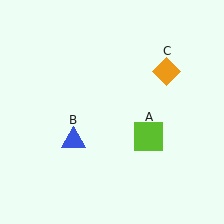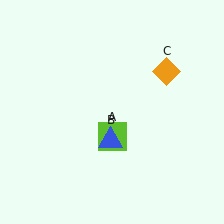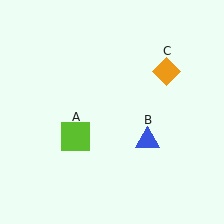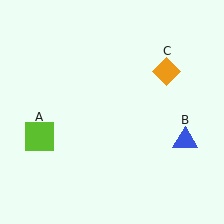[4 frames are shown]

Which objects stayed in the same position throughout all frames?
Orange diamond (object C) remained stationary.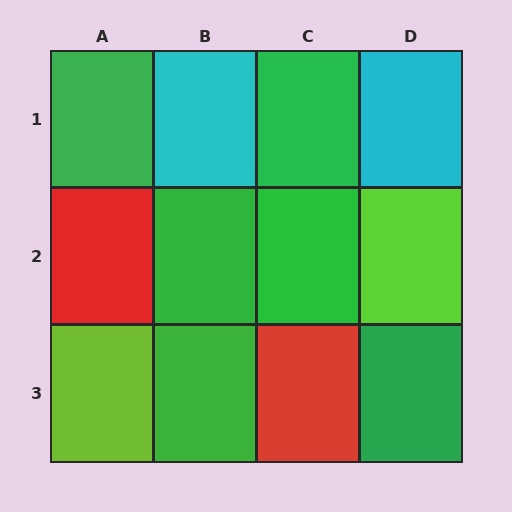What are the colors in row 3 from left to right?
Lime, green, red, green.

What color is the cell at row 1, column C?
Green.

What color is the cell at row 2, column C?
Green.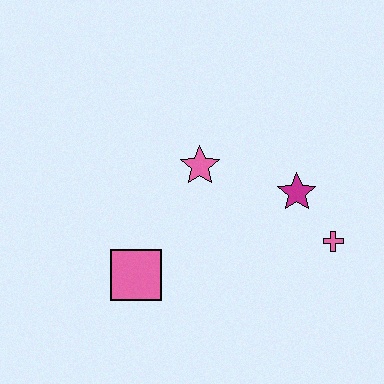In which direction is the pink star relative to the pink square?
The pink star is above the pink square.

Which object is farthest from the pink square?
The pink cross is farthest from the pink square.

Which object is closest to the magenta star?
The pink cross is closest to the magenta star.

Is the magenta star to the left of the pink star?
No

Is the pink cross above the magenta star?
No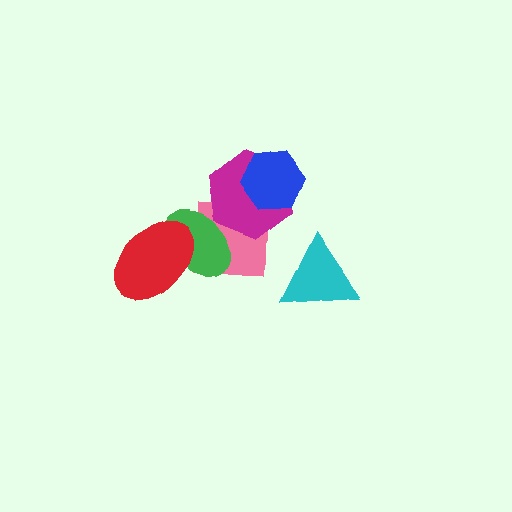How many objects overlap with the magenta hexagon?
3 objects overlap with the magenta hexagon.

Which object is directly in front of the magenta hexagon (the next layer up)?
The green ellipse is directly in front of the magenta hexagon.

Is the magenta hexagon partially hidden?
Yes, it is partially covered by another shape.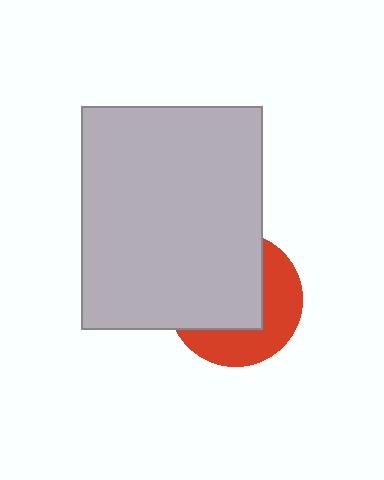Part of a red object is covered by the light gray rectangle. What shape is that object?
It is a circle.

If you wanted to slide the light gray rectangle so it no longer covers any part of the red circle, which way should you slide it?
Slide it toward the upper-left — that is the most direct way to separate the two shapes.